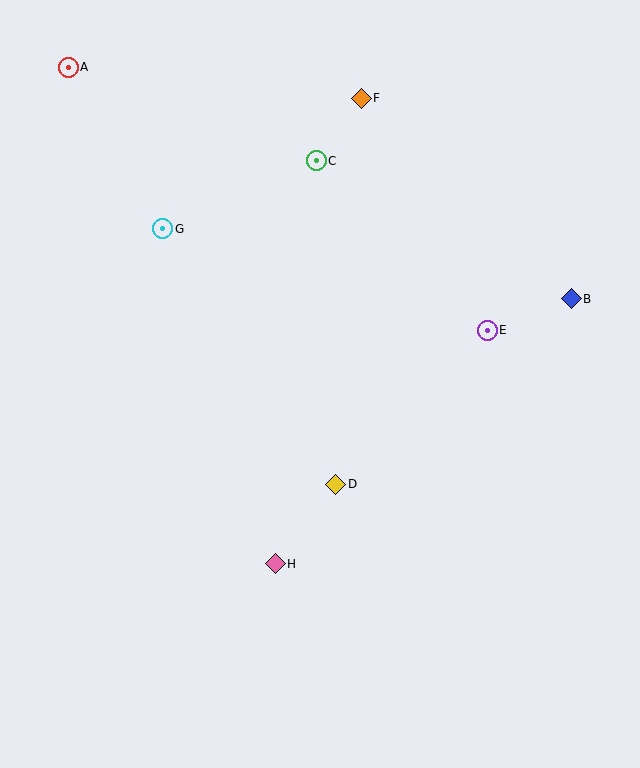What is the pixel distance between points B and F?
The distance between B and F is 290 pixels.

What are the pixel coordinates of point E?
Point E is at (487, 330).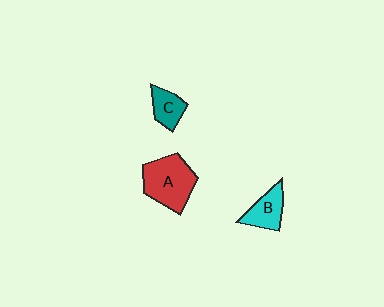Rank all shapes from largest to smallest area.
From largest to smallest: A (red), B (cyan), C (teal).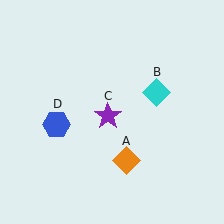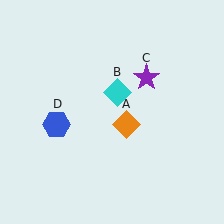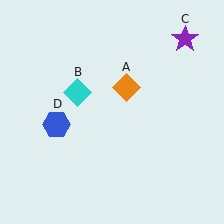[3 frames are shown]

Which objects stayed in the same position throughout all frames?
Blue hexagon (object D) remained stationary.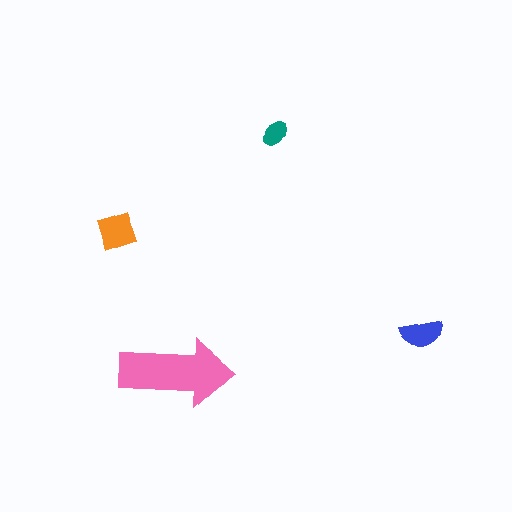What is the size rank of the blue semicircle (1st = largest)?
3rd.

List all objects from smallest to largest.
The teal ellipse, the blue semicircle, the orange square, the pink arrow.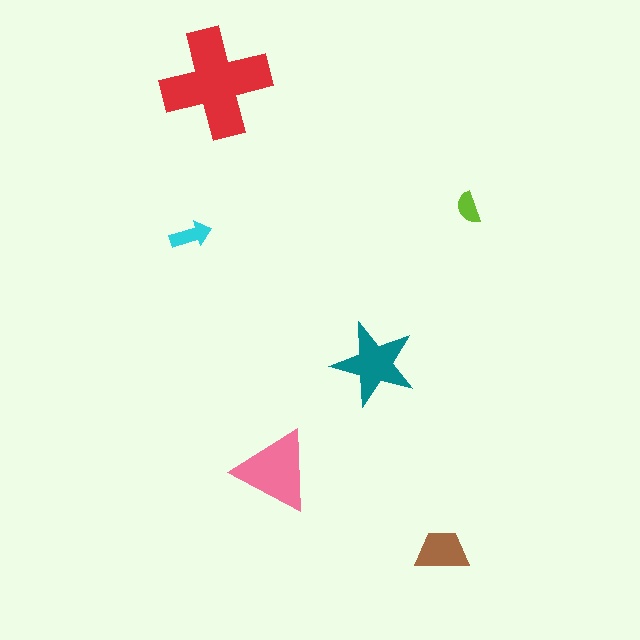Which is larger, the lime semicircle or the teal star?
The teal star.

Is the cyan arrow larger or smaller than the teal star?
Smaller.